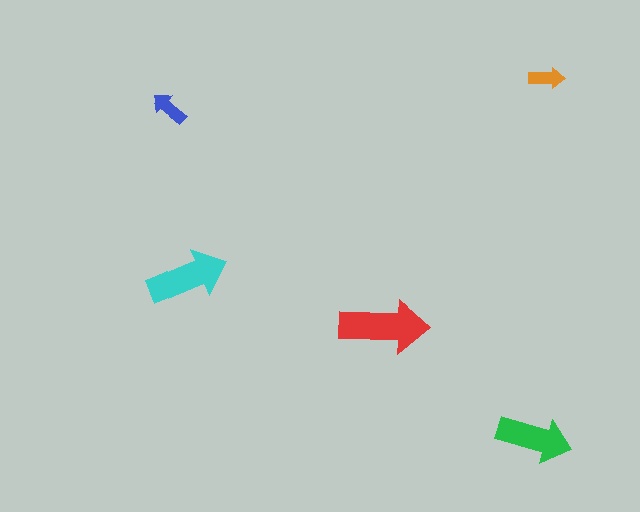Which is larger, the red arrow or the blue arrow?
The red one.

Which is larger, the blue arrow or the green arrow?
The green one.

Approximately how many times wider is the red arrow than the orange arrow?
About 2.5 times wider.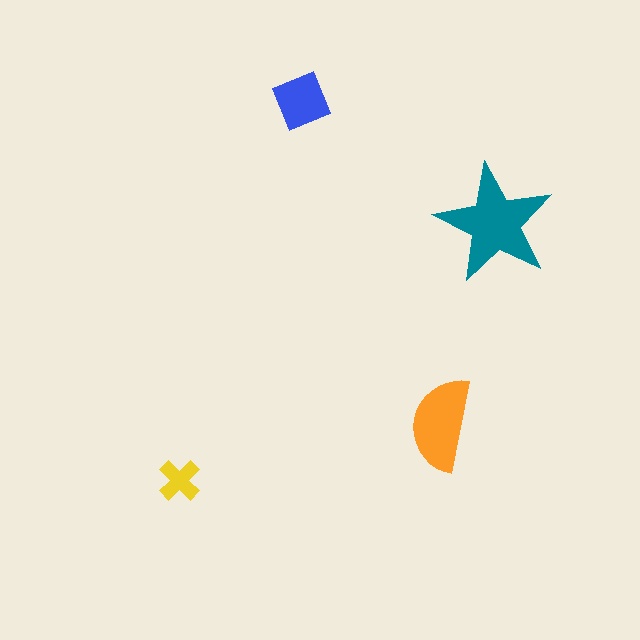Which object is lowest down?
The yellow cross is bottommost.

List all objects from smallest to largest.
The yellow cross, the blue square, the orange semicircle, the teal star.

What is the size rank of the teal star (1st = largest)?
1st.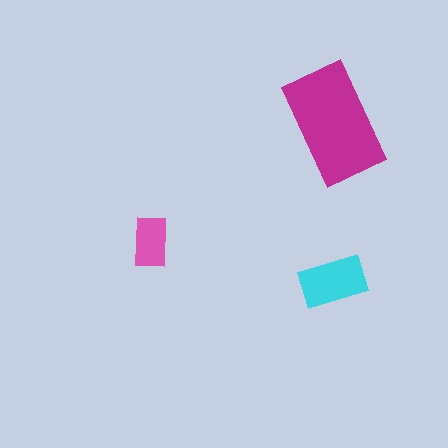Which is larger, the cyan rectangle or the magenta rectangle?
The magenta one.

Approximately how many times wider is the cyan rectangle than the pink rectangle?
About 1.5 times wider.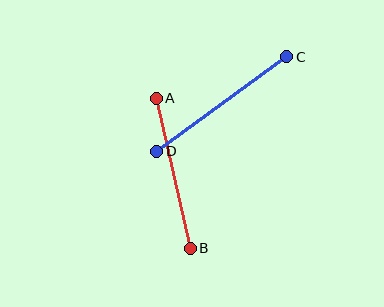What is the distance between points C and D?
The distance is approximately 161 pixels.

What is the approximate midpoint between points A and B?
The midpoint is at approximately (173, 173) pixels.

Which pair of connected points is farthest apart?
Points C and D are farthest apart.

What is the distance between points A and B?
The distance is approximately 154 pixels.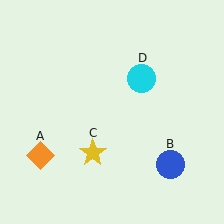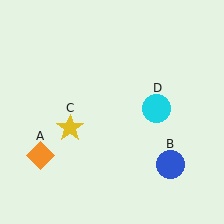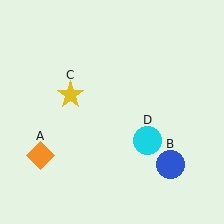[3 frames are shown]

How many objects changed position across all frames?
2 objects changed position: yellow star (object C), cyan circle (object D).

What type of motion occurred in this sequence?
The yellow star (object C), cyan circle (object D) rotated clockwise around the center of the scene.